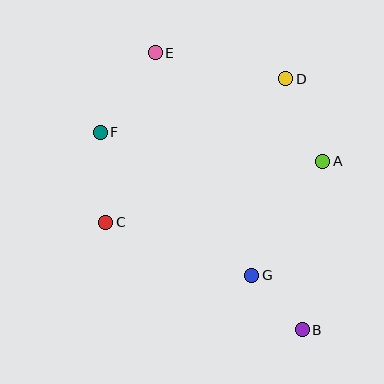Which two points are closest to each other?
Points B and G are closest to each other.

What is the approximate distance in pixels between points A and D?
The distance between A and D is approximately 90 pixels.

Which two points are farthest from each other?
Points B and E are farthest from each other.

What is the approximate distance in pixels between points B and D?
The distance between B and D is approximately 251 pixels.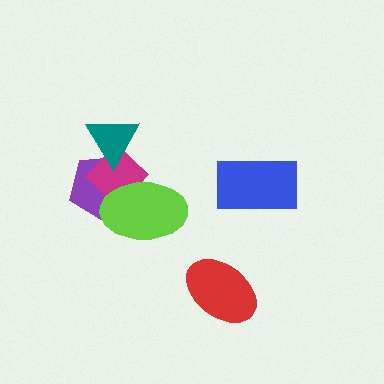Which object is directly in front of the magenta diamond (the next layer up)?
The teal triangle is directly in front of the magenta diamond.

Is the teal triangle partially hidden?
No, no other shape covers it.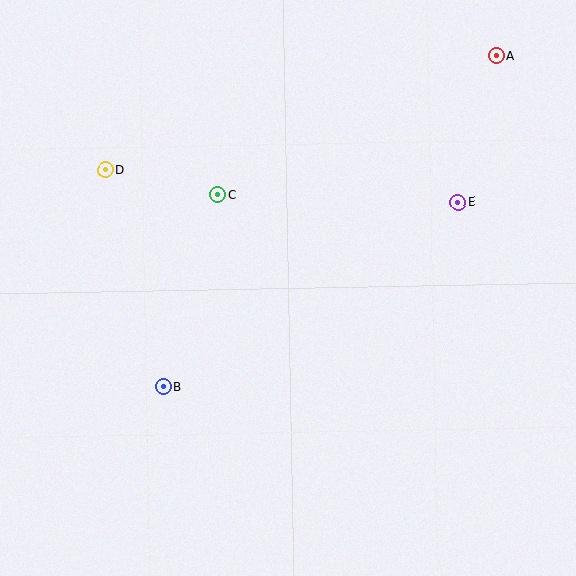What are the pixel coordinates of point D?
Point D is at (105, 170).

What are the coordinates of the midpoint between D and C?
The midpoint between D and C is at (161, 183).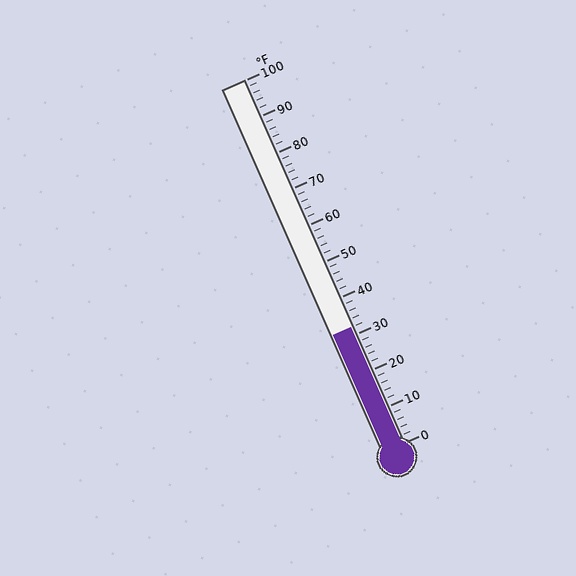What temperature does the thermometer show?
The thermometer shows approximately 32°F.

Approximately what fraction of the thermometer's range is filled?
The thermometer is filled to approximately 30% of its range.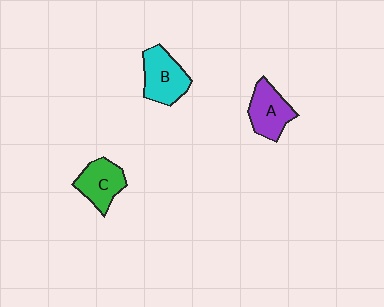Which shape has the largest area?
Shape B (cyan).